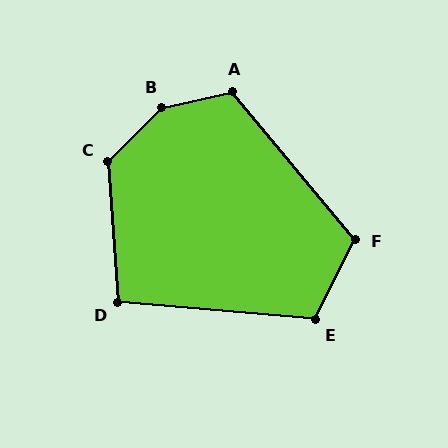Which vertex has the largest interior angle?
B, at approximately 147 degrees.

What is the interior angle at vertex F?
Approximately 114 degrees (obtuse).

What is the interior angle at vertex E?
Approximately 112 degrees (obtuse).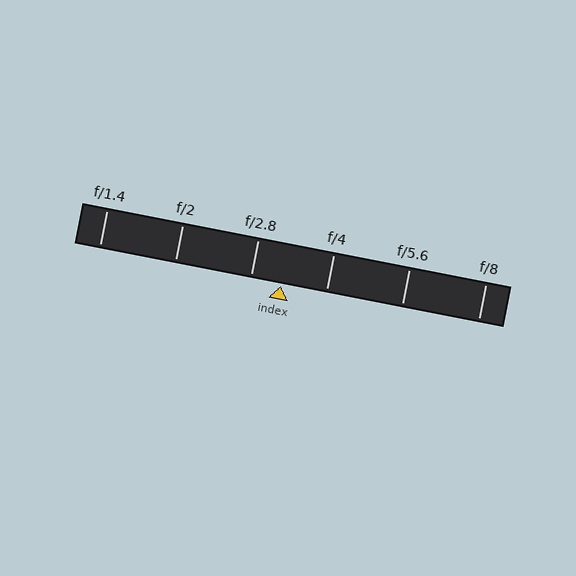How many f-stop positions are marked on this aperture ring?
There are 6 f-stop positions marked.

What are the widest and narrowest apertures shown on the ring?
The widest aperture shown is f/1.4 and the narrowest is f/8.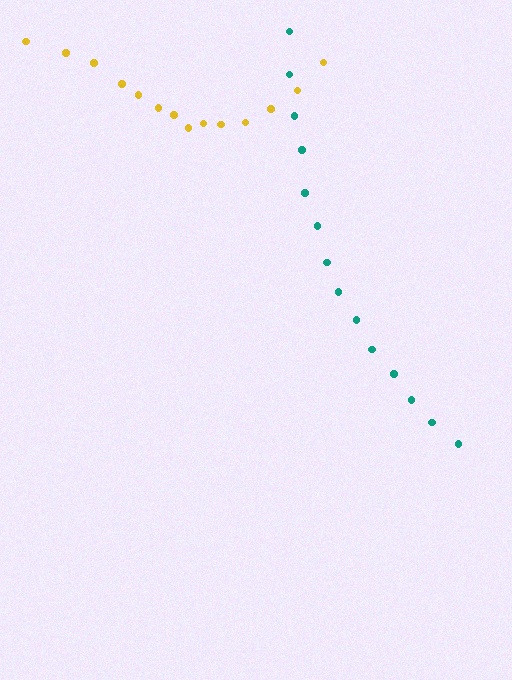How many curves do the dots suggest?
There are 2 distinct paths.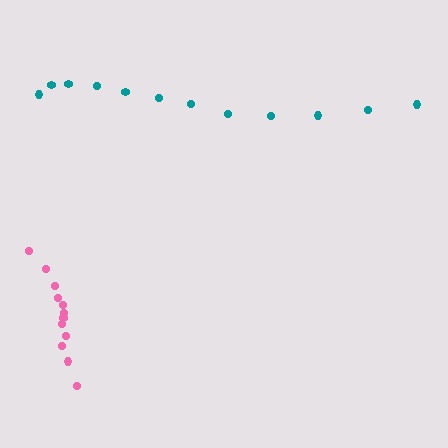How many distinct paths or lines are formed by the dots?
There are 2 distinct paths.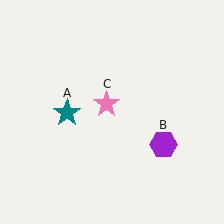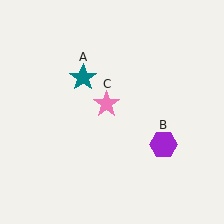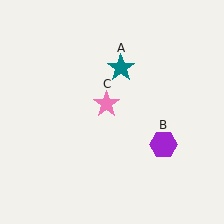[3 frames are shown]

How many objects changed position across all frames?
1 object changed position: teal star (object A).